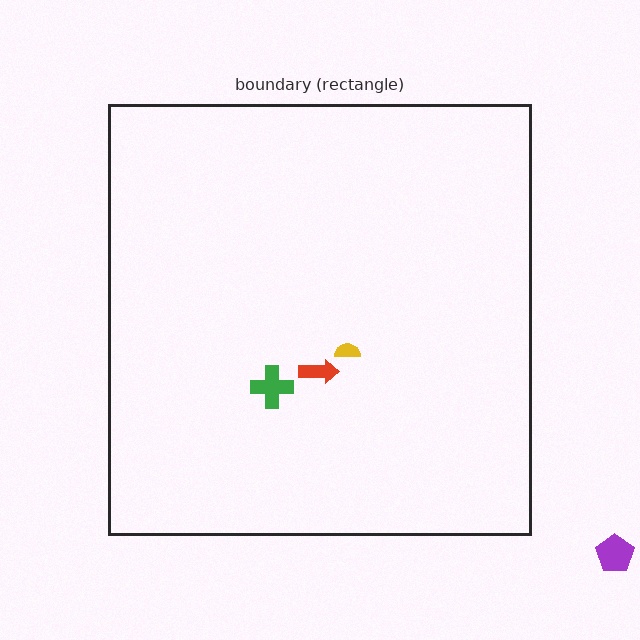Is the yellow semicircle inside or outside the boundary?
Inside.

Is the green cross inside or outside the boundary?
Inside.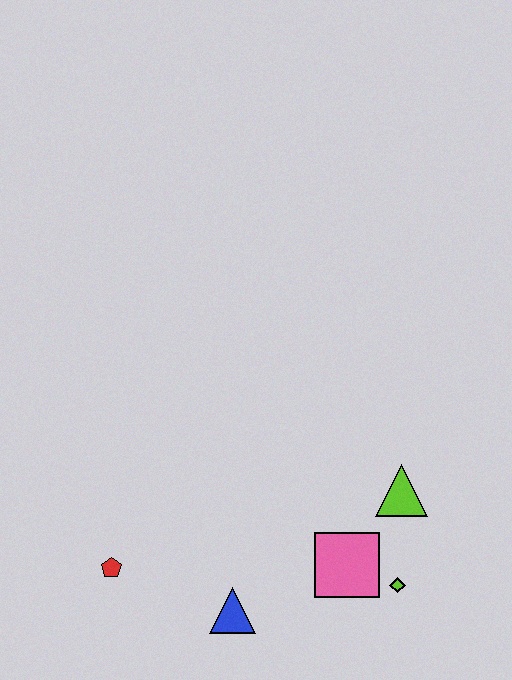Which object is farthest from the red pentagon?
The lime triangle is farthest from the red pentagon.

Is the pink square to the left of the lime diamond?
Yes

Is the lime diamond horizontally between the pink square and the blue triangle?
No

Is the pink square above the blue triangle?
Yes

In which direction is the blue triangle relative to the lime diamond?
The blue triangle is to the left of the lime diamond.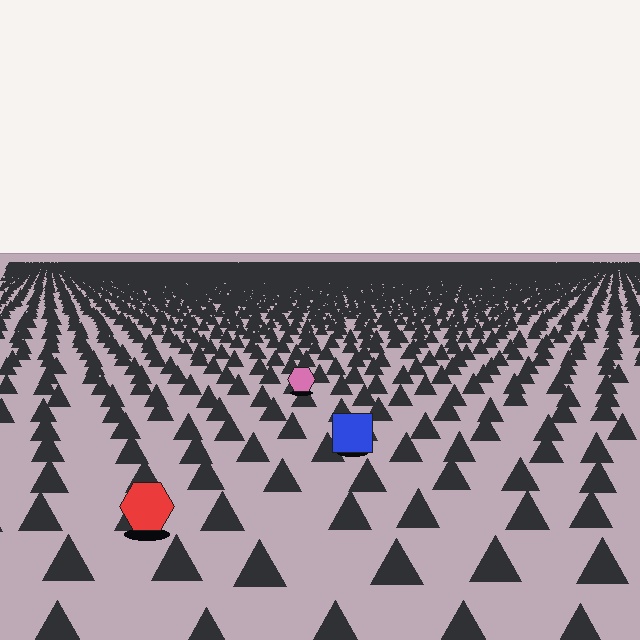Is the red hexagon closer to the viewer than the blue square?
Yes. The red hexagon is closer — you can tell from the texture gradient: the ground texture is coarser near it.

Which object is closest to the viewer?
The red hexagon is closest. The texture marks near it are larger and more spread out.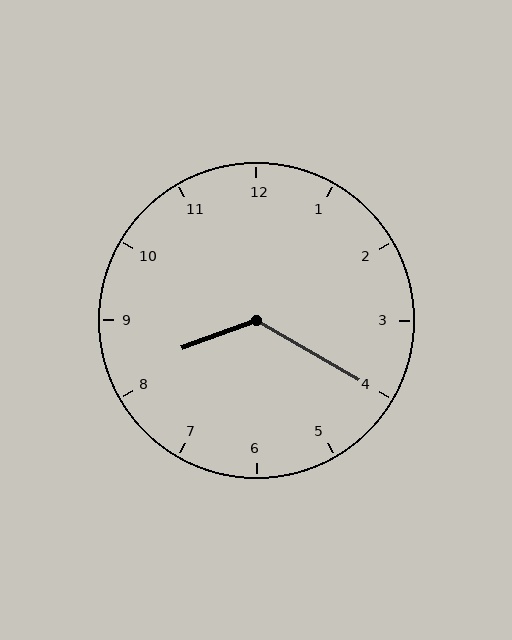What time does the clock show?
8:20.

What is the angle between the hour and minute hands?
Approximately 130 degrees.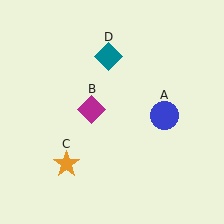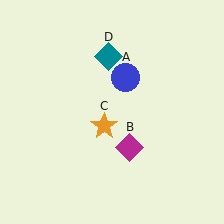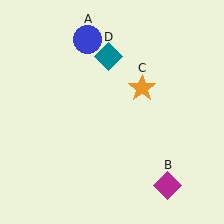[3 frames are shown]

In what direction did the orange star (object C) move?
The orange star (object C) moved up and to the right.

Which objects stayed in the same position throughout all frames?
Teal diamond (object D) remained stationary.